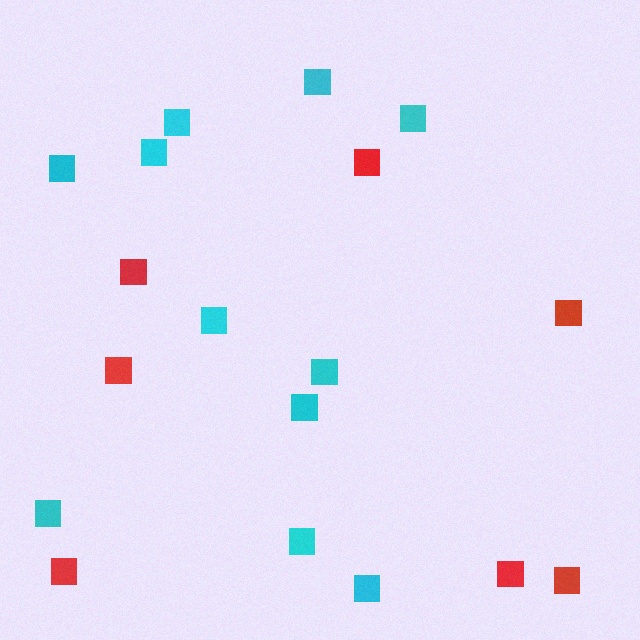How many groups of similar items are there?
There are 2 groups: one group of red squares (7) and one group of cyan squares (11).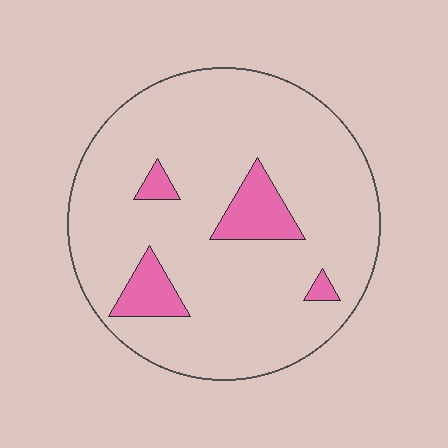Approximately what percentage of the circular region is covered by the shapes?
Approximately 10%.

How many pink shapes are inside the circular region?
4.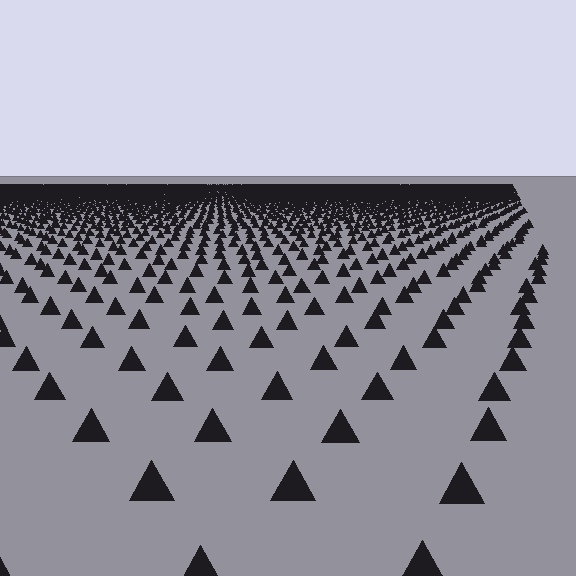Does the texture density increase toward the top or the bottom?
Density increases toward the top.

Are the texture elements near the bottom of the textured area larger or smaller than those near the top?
Larger. Near the bottom, elements are closer to the viewer and appear at a bigger on-screen size.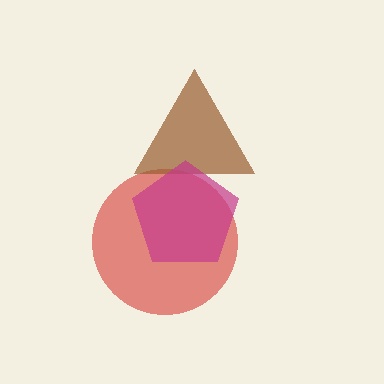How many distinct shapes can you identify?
There are 3 distinct shapes: a red circle, a brown triangle, a magenta pentagon.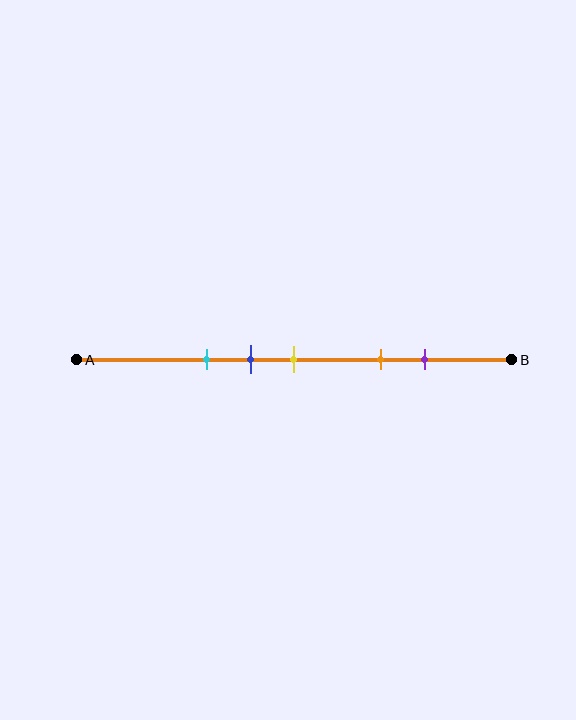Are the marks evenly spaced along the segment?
No, the marks are not evenly spaced.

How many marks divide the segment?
There are 5 marks dividing the segment.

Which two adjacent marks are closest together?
The blue and yellow marks are the closest adjacent pair.